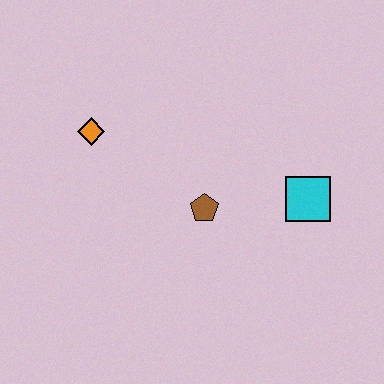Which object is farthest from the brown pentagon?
The orange diamond is farthest from the brown pentagon.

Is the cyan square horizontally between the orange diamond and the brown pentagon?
No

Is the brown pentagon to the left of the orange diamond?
No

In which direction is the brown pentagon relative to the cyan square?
The brown pentagon is to the left of the cyan square.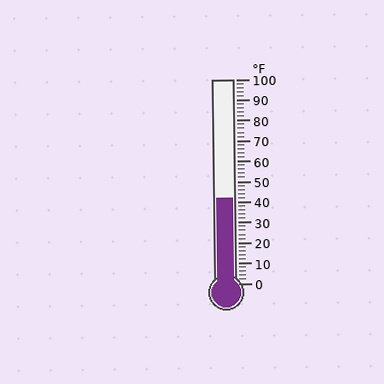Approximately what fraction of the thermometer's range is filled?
The thermometer is filled to approximately 40% of its range.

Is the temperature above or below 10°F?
The temperature is above 10°F.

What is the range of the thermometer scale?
The thermometer scale ranges from 0°F to 100°F.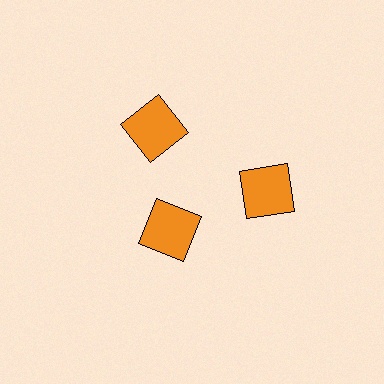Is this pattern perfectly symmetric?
No. The 3 orange squares are arranged in a ring, but one element near the 7 o'clock position is pulled inward toward the center, breaking the 3-fold rotational symmetry.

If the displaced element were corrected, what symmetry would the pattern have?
It would have 3-fold rotational symmetry — the pattern would map onto itself every 120 degrees.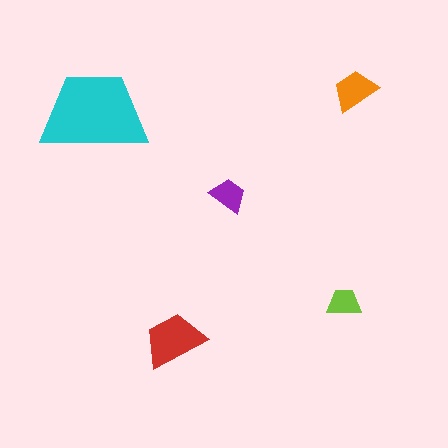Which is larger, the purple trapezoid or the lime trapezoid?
The purple one.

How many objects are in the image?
There are 5 objects in the image.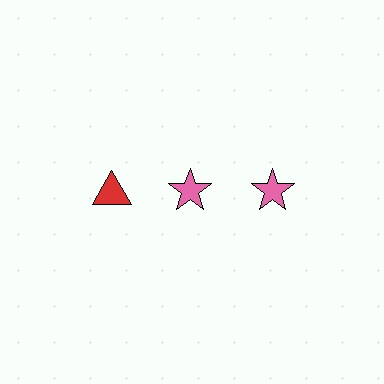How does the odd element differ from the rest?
It differs in both color (red instead of pink) and shape (triangle instead of star).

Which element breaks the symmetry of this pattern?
The red triangle in the top row, leftmost column breaks the symmetry. All other shapes are pink stars.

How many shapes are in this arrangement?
There are 3 shapes arranged in a grid pattern.